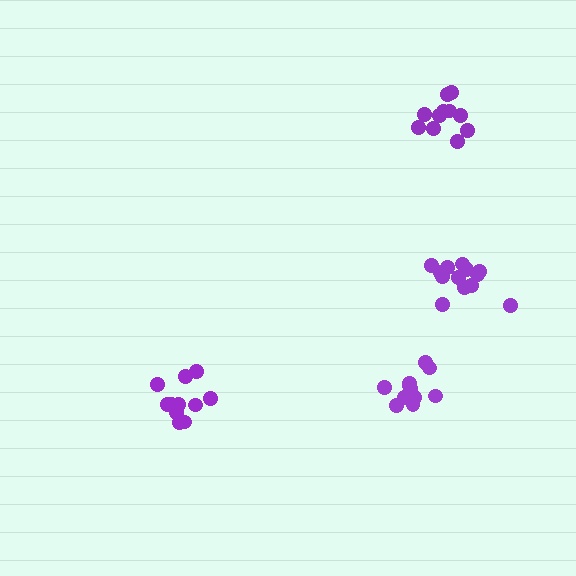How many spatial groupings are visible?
There are 4 spatial groupings.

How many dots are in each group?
Group 1: 12 dots, Group 2: 13 dots, Group 3: 11 dots, Group 4: 13 dots (49 total).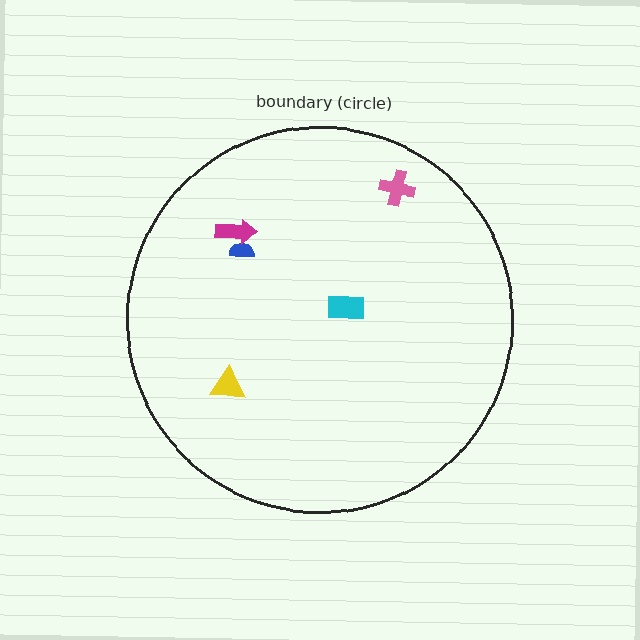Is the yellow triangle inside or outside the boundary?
Inside.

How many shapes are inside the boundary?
5 inside, 0 outside.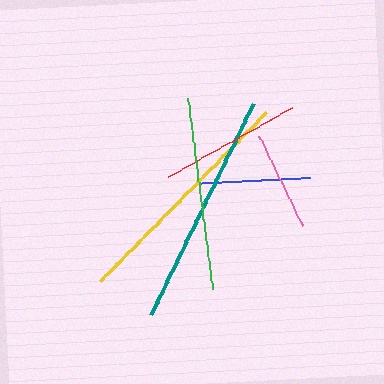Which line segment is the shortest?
The pink line is the shortest at approximately 99 pixels.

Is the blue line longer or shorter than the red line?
The red line is longer than the blue line.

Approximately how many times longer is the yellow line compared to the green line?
The yellow line is approximately 1.2 times the length of the green line.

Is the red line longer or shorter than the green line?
The green line is longer than the red line.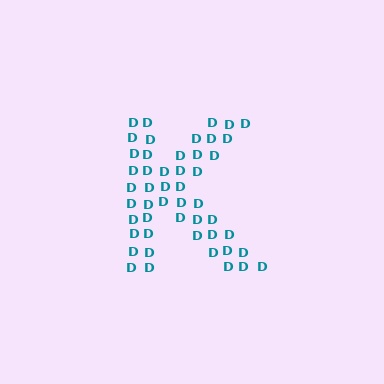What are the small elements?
The small elements are letter D's.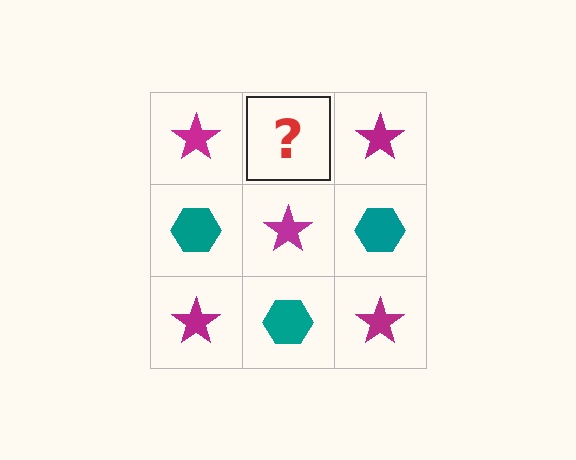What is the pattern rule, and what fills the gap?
The rule is that it alternates magenta star and teal hexagon in a checkerboard pattern. The gap should be filled with a teal hexagon.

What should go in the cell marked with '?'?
The missing cell should contain a teal hexagon.